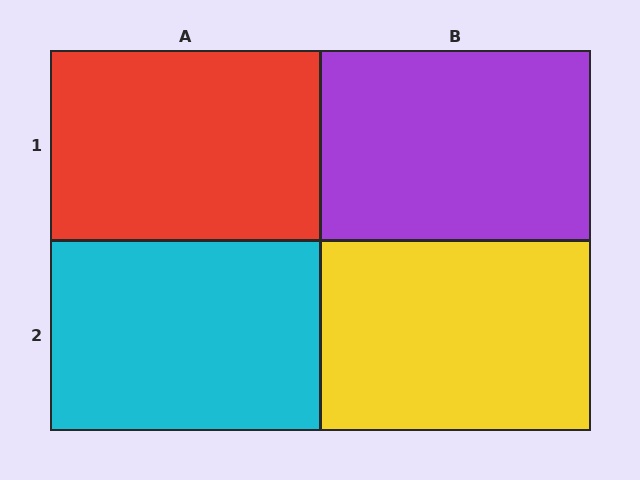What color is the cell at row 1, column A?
Red.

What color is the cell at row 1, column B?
Purple.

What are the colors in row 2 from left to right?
Cyan, yellow.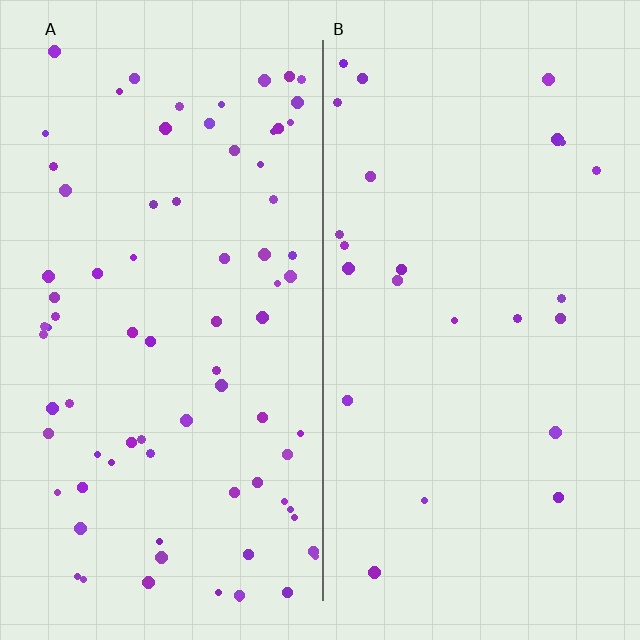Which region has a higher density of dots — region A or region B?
A (the left).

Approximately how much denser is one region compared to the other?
Approximately 3.2× — region A over region B.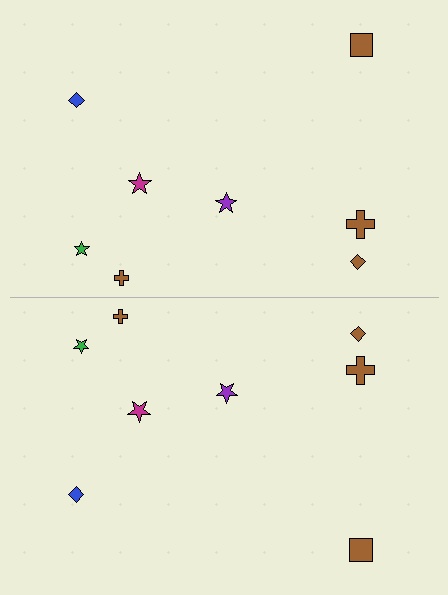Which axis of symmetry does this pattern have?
The pattern has a horizontal axis of symmetry running through the center of the image.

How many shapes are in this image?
There are 16 shapes in this image.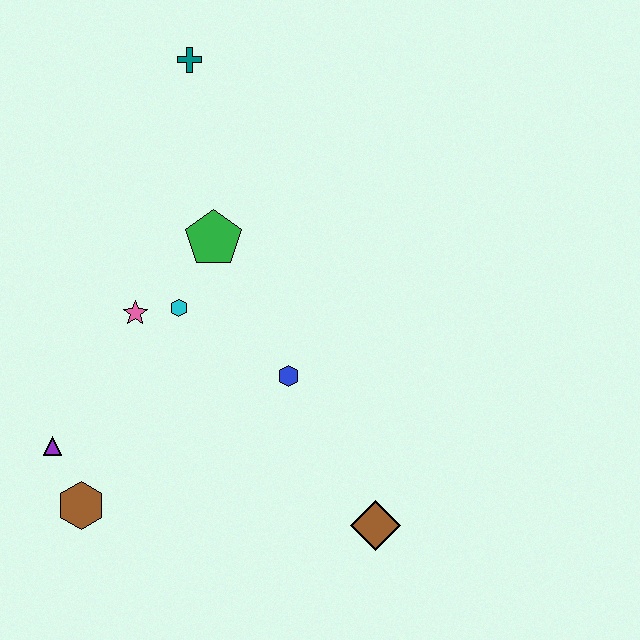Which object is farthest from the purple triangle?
The teal cross is farthest from the purple triangle.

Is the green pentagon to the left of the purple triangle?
No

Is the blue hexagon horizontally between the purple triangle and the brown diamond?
Yes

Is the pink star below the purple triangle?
No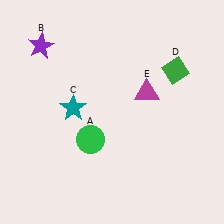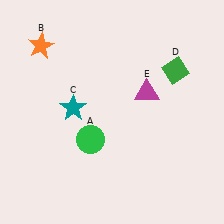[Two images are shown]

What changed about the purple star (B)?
In Image 1, B is purple. In Image 2, it changed to orange.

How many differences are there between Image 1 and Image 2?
There is 1 difference between the two images.